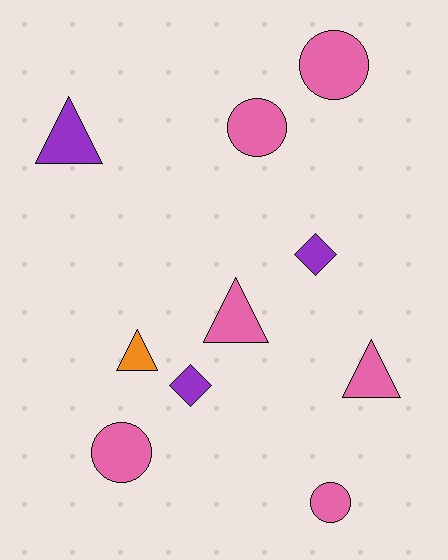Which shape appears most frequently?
Circle, with 4 objects.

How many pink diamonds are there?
There are no pink diamonds.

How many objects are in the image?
There are 10 objects.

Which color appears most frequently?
Pink, with 6 objects.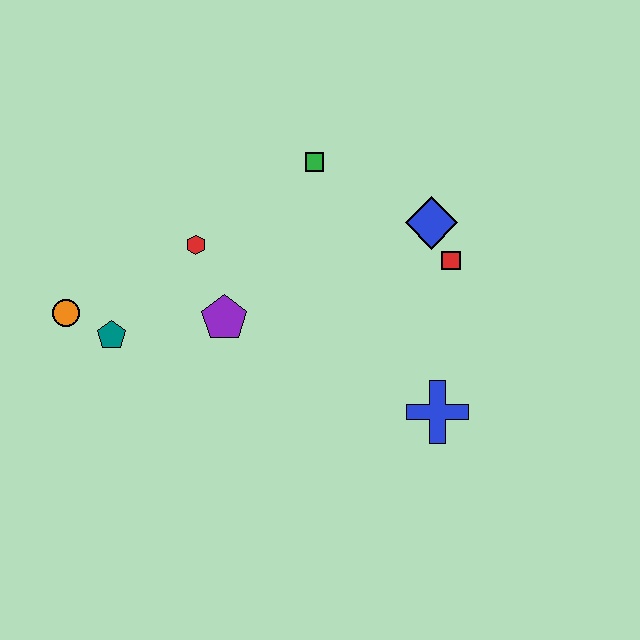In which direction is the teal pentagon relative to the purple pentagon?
The teal pentagon is to the left of the purple pentagon.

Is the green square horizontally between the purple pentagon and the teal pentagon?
No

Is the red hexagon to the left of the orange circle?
No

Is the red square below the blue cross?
No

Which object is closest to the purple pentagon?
The red hexagon is closest to the purple pentagon.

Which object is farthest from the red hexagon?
The blue cross is farthest from the red hexagon.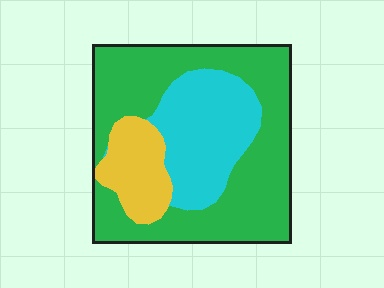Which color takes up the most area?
Green, at roughly 60%.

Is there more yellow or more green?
Green.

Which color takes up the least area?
Yellow, at roughly 15%.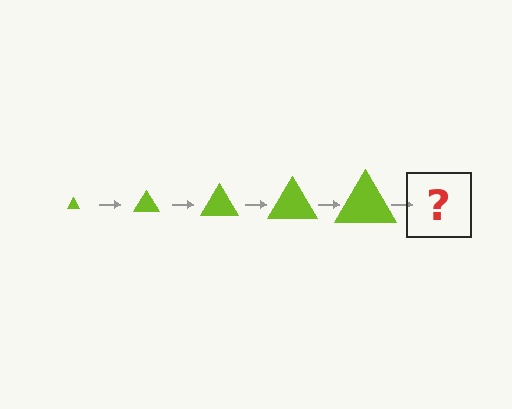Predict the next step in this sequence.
The next step is a lime triangle, larger than the previous one.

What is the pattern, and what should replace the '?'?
The pattern is that the triangle gets progressively larger each step. The '?' should be a lime triangle, larger than the previous one.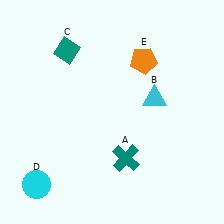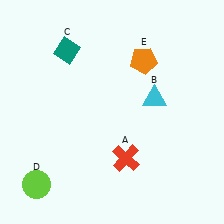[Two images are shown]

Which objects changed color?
A changed from teal to red. D changed from cyan to lime.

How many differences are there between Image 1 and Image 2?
There are 2 differences between the two images.